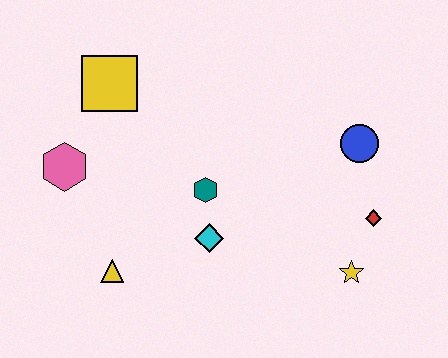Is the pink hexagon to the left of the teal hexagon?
Yes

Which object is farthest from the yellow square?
The yellow star is farthest from the yellow square.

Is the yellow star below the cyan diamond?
Yes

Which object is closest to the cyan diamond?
The teal hexagon is closest to the cyan diamond.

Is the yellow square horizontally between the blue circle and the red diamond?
No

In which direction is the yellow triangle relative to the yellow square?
The yellow triangle is below the yellow square.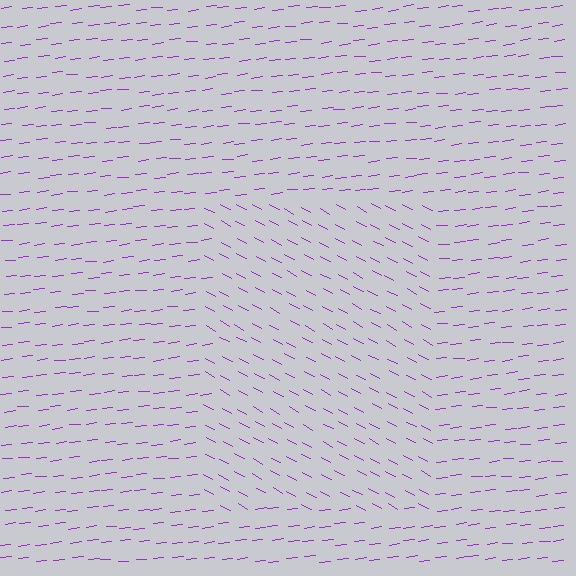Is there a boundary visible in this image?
Yes, there is a texture boundary formed by a change in line orientation.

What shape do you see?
I see a rectangle.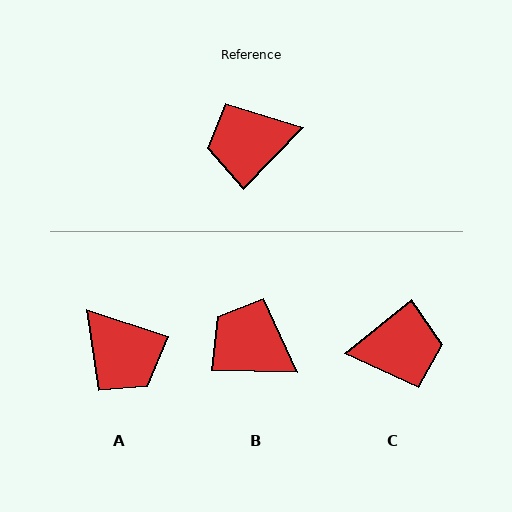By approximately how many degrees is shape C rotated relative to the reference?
Approximately 173 degrees counter-clockwise.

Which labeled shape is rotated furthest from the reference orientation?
C, about 173 degrees away.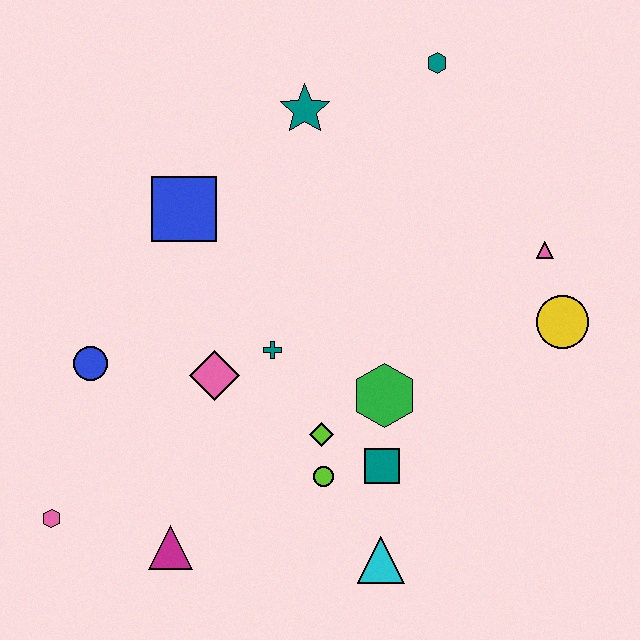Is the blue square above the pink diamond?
Yes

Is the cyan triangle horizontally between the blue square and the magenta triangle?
No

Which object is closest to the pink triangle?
The yellow circle is closest to the pink triangle.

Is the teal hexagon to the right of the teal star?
Yes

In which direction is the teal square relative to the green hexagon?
The teal square is below the green hexagon.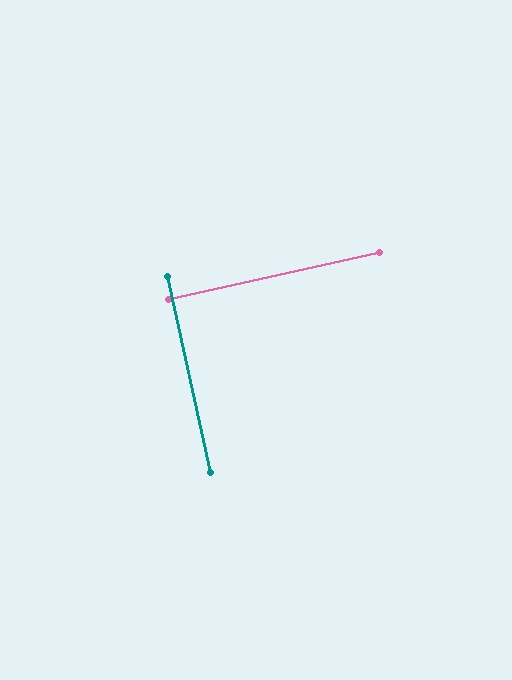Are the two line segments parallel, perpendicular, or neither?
Perpendicular — they meet at approximately 90°.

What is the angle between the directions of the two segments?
Approximately 90 degrees.